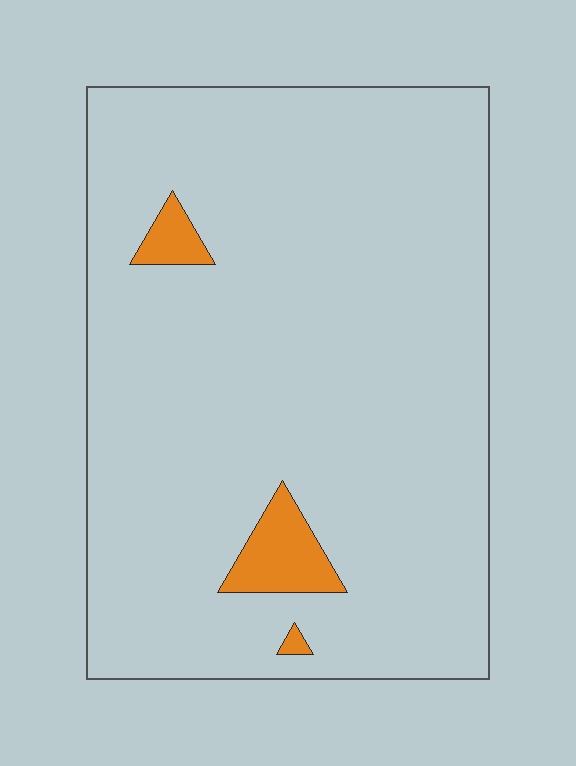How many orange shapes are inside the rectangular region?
3.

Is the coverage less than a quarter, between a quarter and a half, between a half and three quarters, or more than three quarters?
Less than a quarter.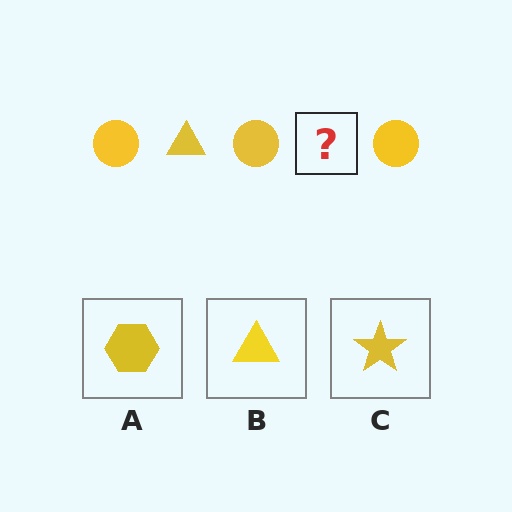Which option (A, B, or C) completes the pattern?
B.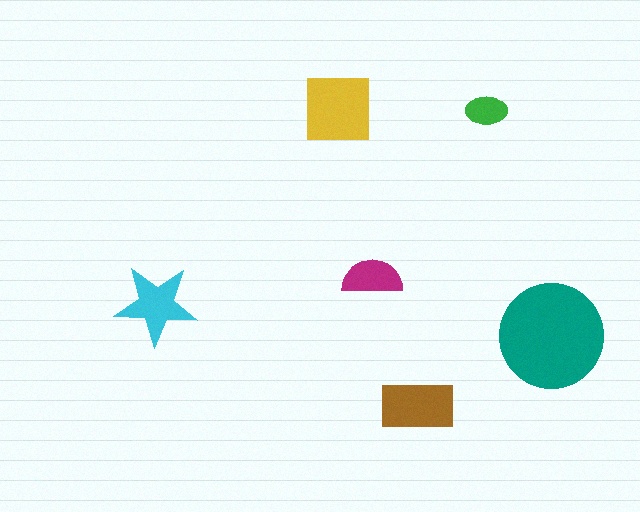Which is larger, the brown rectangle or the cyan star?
The brown rectangle.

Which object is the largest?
The teal circle.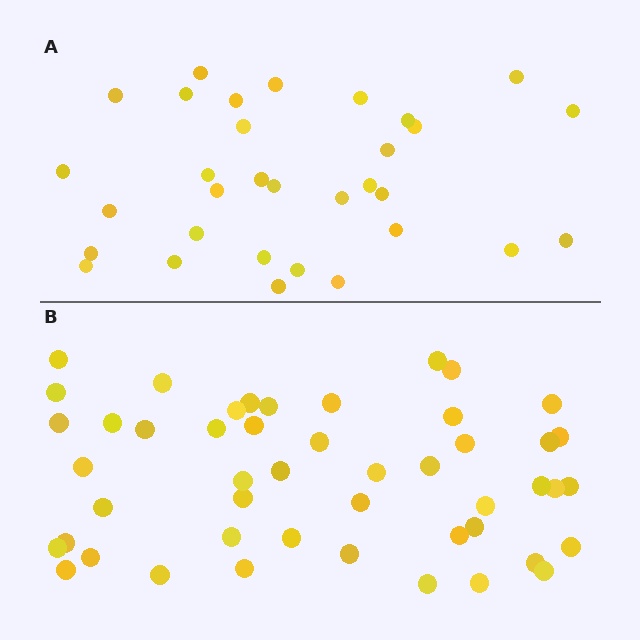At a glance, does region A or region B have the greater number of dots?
Region B (the bottom region) has more dots.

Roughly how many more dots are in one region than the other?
Region B has approximately 15 more dots than region A.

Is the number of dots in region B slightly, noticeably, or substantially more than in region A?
Region B has substantially more. The ratio is roughly 1.5 to 1.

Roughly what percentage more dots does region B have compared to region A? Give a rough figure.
About 50% more.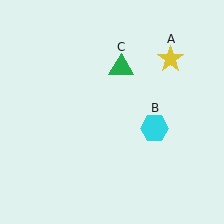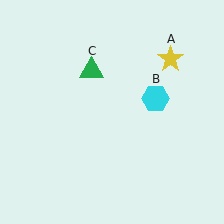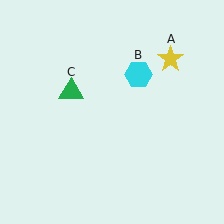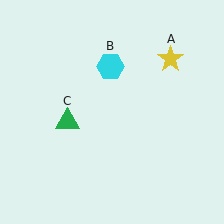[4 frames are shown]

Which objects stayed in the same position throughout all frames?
Yellow star (object A) remained stationary.